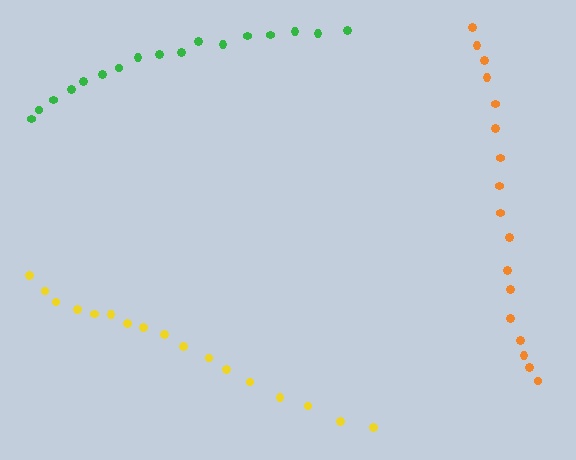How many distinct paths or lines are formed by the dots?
There are 3 distinct paths.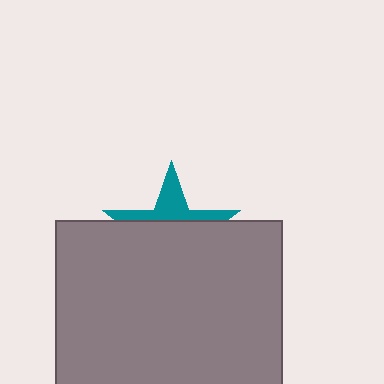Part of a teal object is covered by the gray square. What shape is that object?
It is a star.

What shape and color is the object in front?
The object in front is a gray square.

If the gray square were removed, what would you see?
You would see the complete teal star.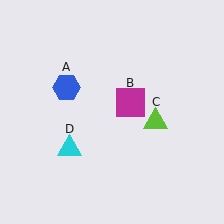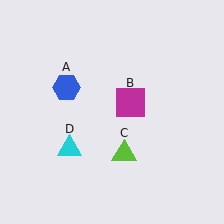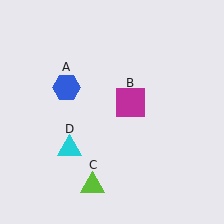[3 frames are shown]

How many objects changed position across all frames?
1 object changed position: lime triangle (object C).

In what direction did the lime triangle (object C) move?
The lime triangle (object C) moved down and to the left.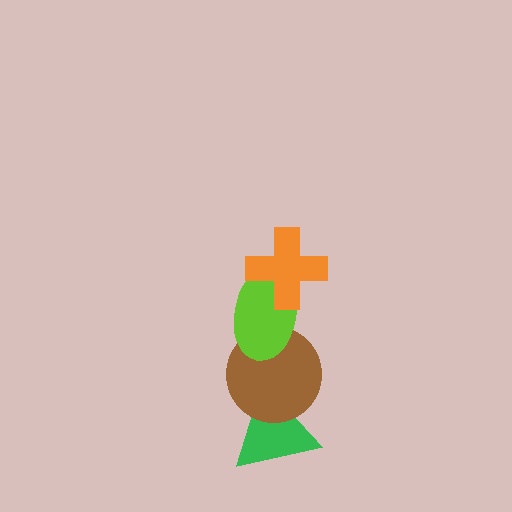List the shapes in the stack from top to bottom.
From top to bottom: the orange cross, the lime ellipse, the brown circle, the green triangle.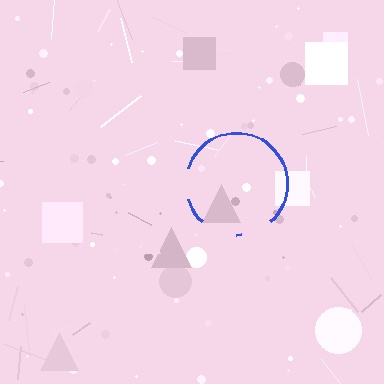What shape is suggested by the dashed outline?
The dashed outline suggests a circle.